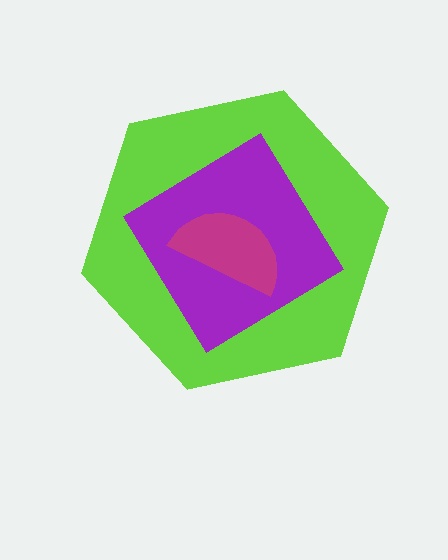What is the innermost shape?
The magenta semicircle.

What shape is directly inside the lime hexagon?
The purple diamond.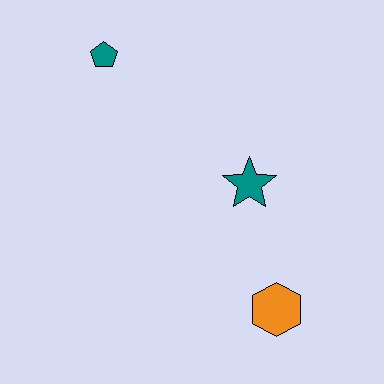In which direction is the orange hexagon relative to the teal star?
The orange hexagon is below the teal star.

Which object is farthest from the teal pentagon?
The orange hexagon is farthest from the teal pentagon.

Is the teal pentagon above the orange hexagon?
Yes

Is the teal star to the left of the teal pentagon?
No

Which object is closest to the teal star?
The orange hexagon is closest to the teal star.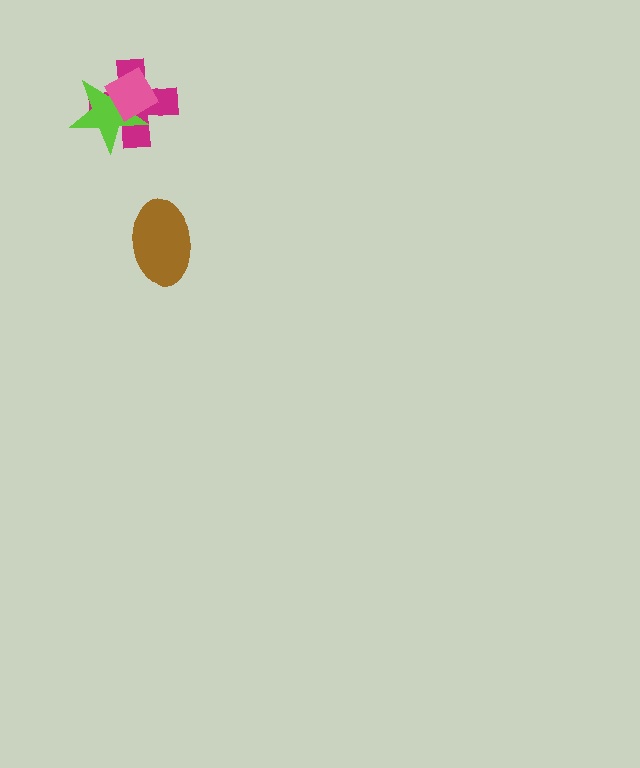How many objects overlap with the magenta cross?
2 objects overlap with the magenta cross.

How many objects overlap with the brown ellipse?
0 objects overlap with the brown ellipse.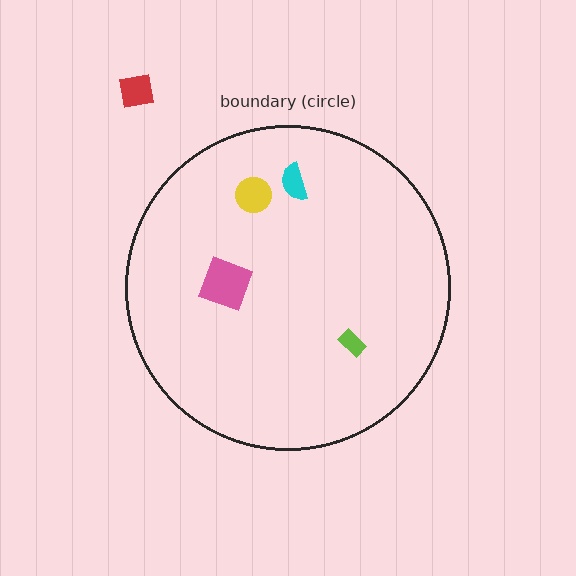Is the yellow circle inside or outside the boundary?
Inside.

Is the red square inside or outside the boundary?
Outside.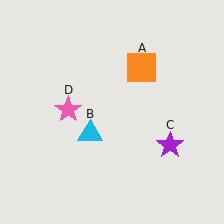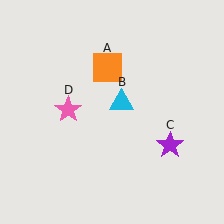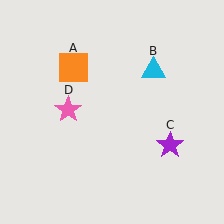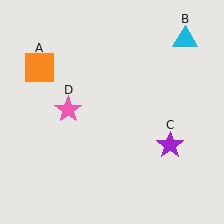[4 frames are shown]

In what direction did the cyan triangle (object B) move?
The cyan triangle (object B) moved up and to the right.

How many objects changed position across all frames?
2 objects changed position: orange square (object A), cyan triangle (object B).